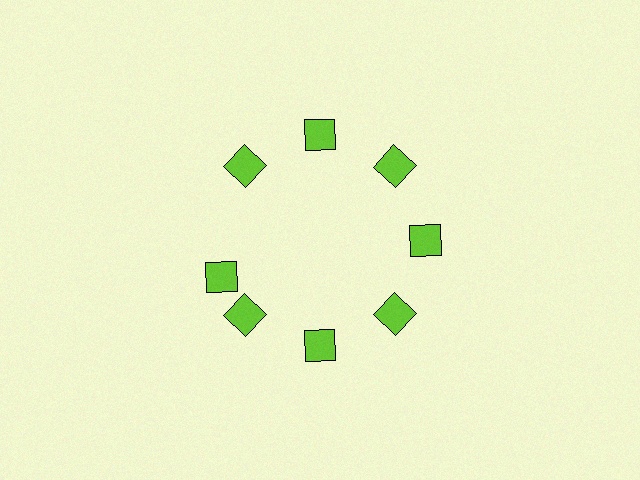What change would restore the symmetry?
The symmetry would be restored by rotating it back into even spacing with its neighbors so that all 8 diamonds sit at equal angles and equal distance from the center.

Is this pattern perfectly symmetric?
No. The 8 lime diamonds are arranged in a ring, but one element near the 9 o'clock position is rotated out of alignment along the ring, breaking the 8-fold rotational symmetry.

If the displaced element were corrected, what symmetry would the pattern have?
It would have 8-fold rotational symmetry — the pattern would map onto itself every 45 degrees.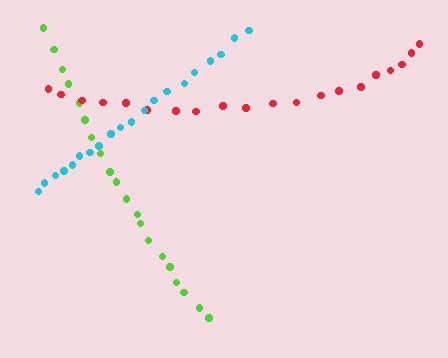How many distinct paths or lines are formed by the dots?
There are 3 distinct paths.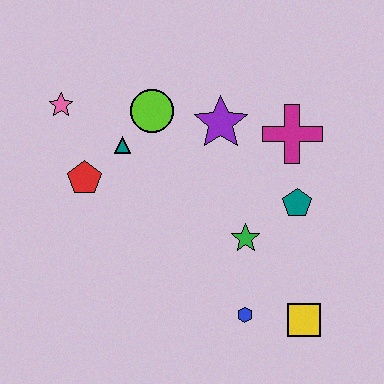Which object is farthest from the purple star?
The yellow square is farthest from the purple star.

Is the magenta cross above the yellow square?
Yes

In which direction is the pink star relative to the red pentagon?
The pink star is above the red pentagon.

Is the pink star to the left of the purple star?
Yes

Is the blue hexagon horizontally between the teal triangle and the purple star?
No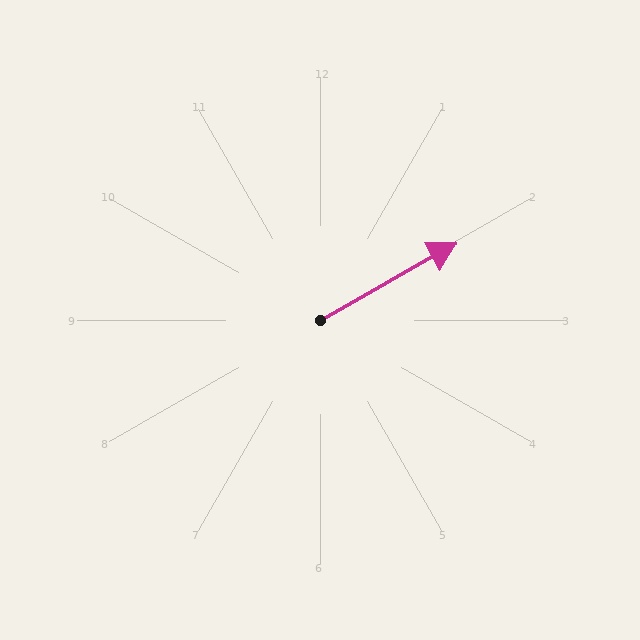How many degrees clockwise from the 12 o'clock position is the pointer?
Approximately 60 degrees.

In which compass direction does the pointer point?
Northeast.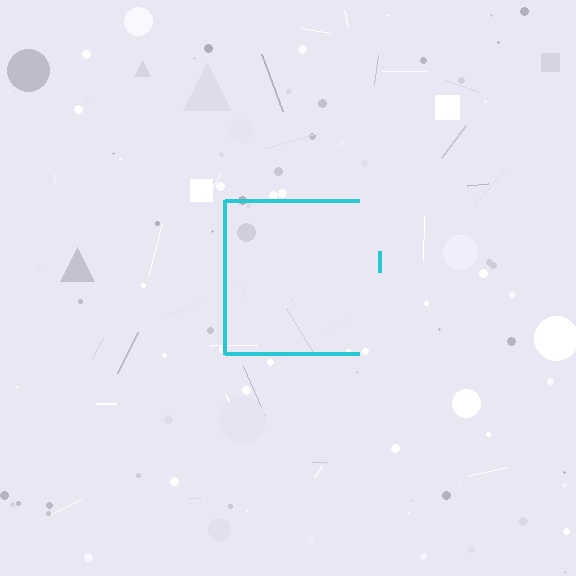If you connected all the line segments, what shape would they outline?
They would outline a square.